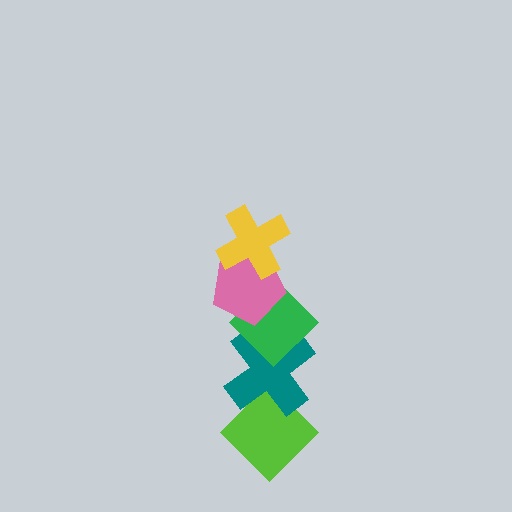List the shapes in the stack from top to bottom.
From top to bottom: the yellow cross, the pink pentagon, the green diamond, the teal cross, the lime diamond.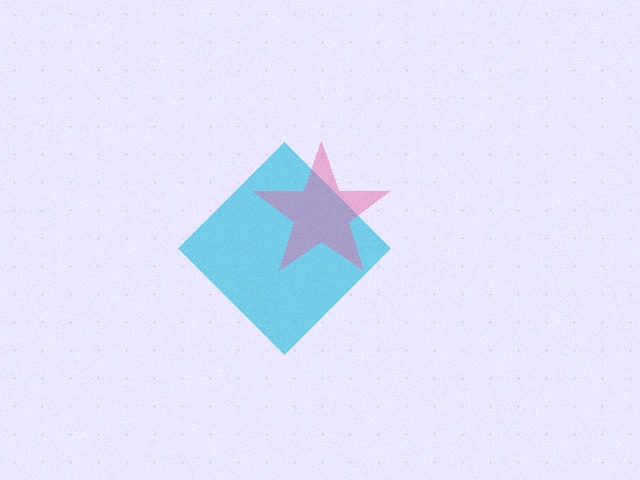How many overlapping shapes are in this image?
There are 2 overlapping shapes in the image.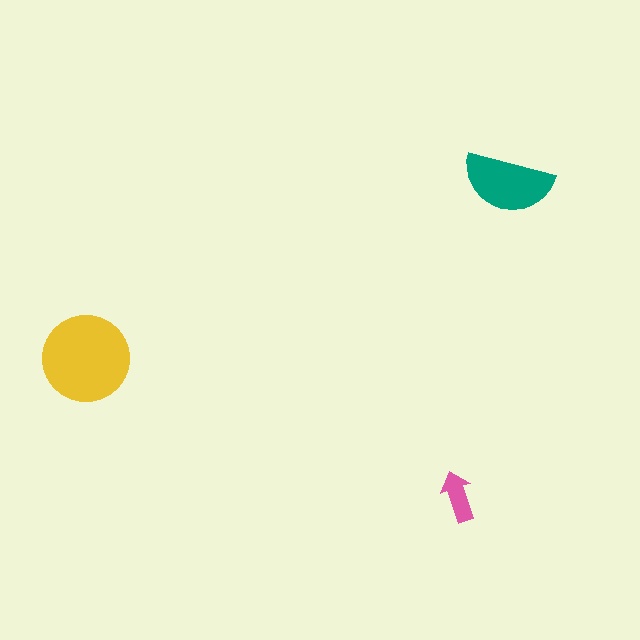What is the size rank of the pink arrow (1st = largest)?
3rd.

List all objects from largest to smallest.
The yellow circle, the teal semicircle, the pink arrow.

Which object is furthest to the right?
The teal semicircle is rightmost.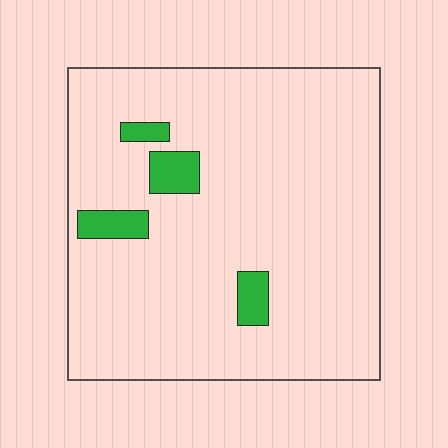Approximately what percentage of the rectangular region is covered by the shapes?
Approximately 5%.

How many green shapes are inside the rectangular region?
4.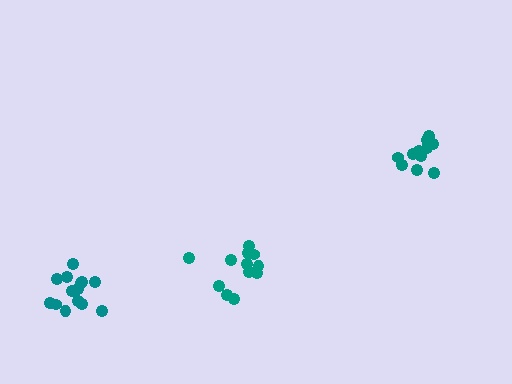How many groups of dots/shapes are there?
There are 3 groups.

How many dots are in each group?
Group 1: 11 dots, Group 2: 12 dots, Group 3: 14 dots (37 total).